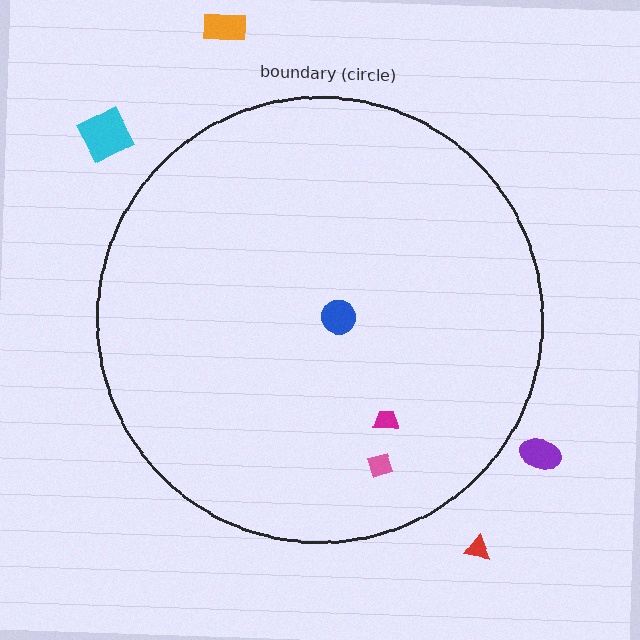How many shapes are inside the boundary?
3 inside, 4 outside.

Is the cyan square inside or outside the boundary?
Outside.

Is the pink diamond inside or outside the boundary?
Inside.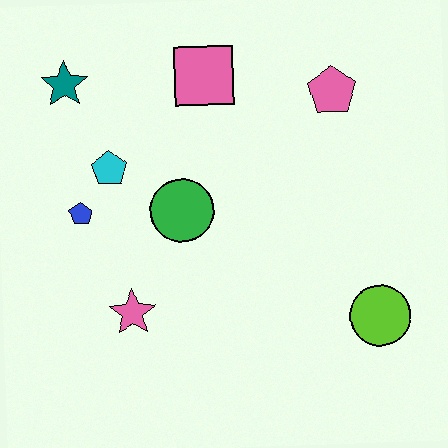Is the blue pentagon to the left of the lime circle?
Yes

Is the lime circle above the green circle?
No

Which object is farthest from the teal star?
The lime circle is farthest from the teal star.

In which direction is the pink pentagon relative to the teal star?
The pink pentagon is to the right of the teal star.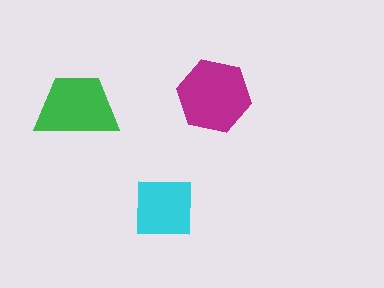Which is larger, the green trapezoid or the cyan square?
The green trapezoid.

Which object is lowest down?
The cyan square is bottommost.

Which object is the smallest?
The cyan square.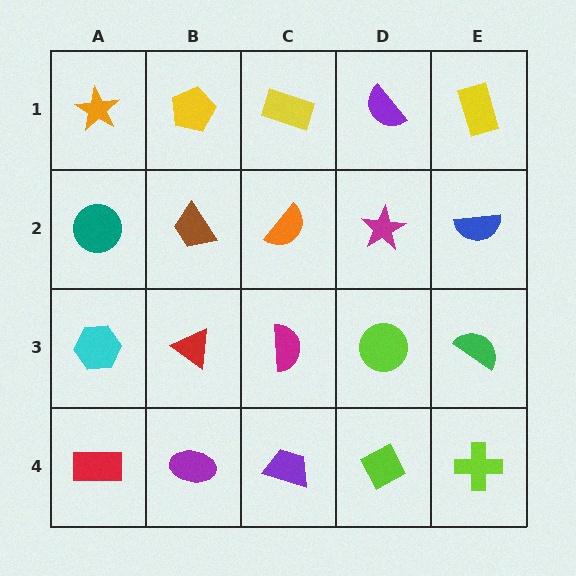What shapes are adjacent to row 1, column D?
A magenta star (row 2, column D), a yellow rectangle (row 1, column C), a yellow rectangle (row 1, column E).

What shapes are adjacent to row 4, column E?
A green semicircle (row 3, column E), a lime diamond (row 4, column D).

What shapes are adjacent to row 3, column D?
A magenta star (row 2, column D), a lime diamond (row 4, column D), a magenta semicircle (row 3, column C), a green semicircle (row 3, column E).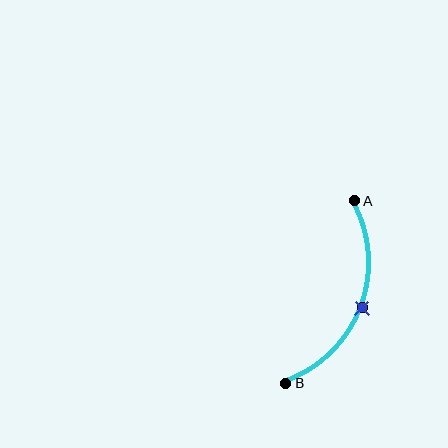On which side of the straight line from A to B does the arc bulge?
The arc bulges to the right of the straight line connecting A and B.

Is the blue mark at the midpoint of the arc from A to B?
Yes. The blue mark lies on the arc at equal arc-length from both A and B — it is the arc midpoint.